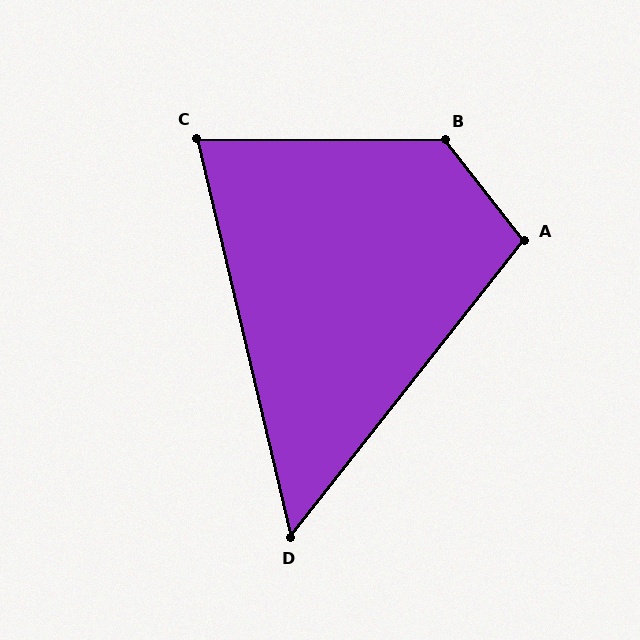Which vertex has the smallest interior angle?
D, at approximately 51 degrees.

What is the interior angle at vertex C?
Approximately 76 degrees (acute).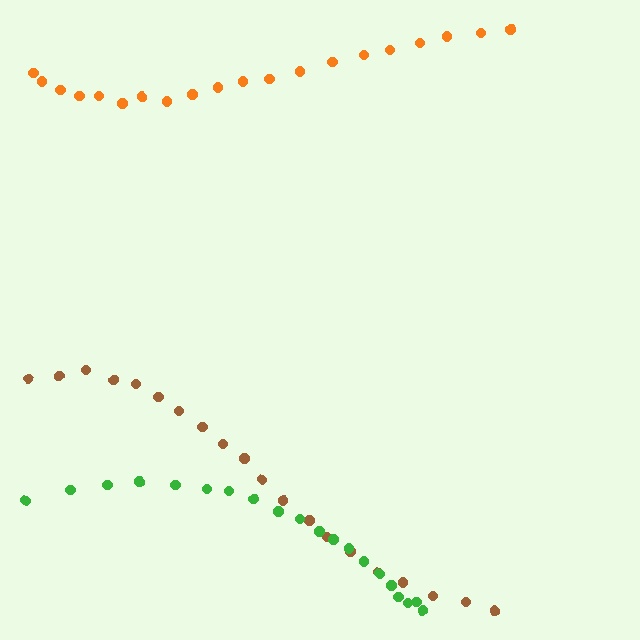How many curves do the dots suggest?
There are 3 distinct paths.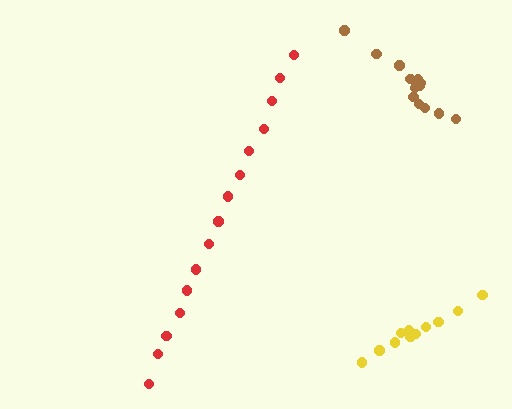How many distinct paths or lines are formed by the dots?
There are 3 distinct paths.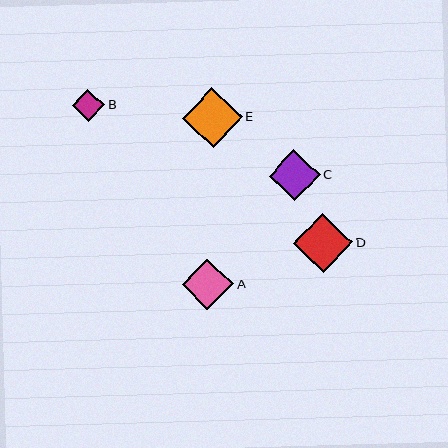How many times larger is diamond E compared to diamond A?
Diamond E is approximately 1.2 times the size of diamond A.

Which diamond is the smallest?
Diamond B is the smallest with a size of approximately 32 pixels.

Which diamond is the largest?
Diamond E is the largest with a size of approximately 60 pixels.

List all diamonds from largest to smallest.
From largest to smallest: E, D, A, C, B.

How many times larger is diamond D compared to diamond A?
Diamond D is approximately 1.1 times the size of diamond A.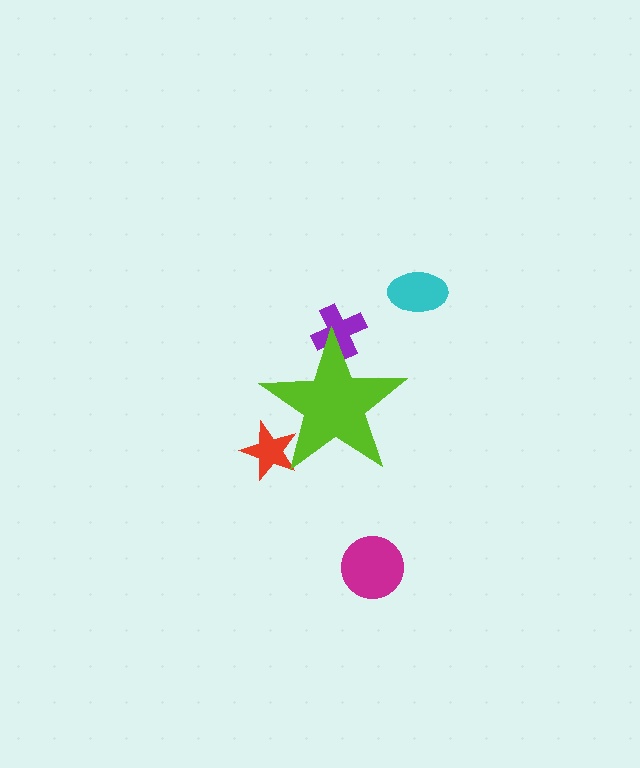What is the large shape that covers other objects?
A lime star.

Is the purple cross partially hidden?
Yes, the purple cross is partially hidden behind the lime star.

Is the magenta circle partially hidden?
No, the magenta circle is fully visible.